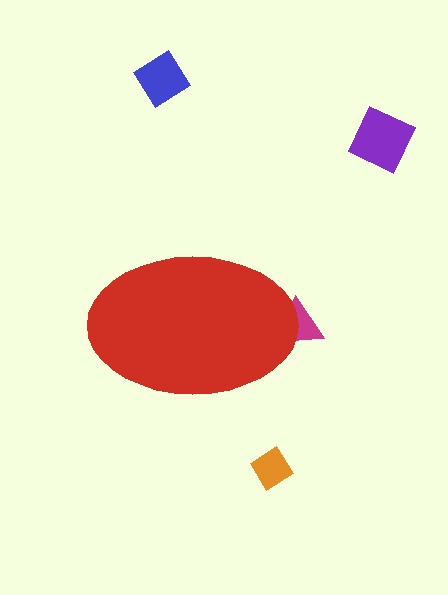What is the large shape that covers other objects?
A red ellipse.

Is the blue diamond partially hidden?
No, the blue diamond is fully visible.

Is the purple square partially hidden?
No, the purple square is fully visible.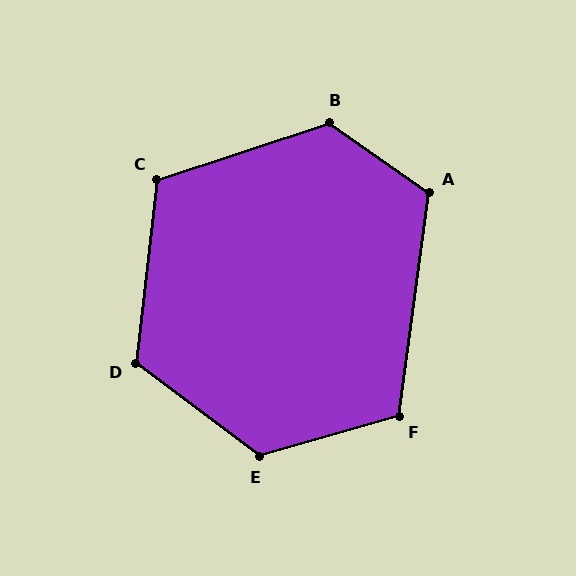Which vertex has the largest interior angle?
E, at approximately 128 degrees.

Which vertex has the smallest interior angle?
F, at approximately 113 degrees.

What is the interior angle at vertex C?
Approximately 115 degrees (obtuse).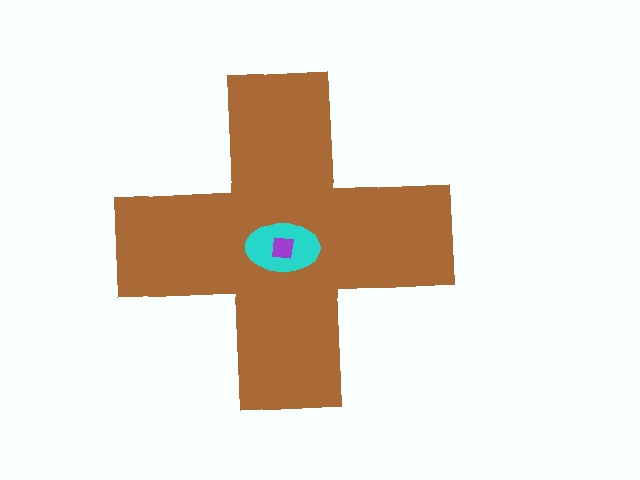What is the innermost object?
The purple square.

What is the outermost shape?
The brown cross.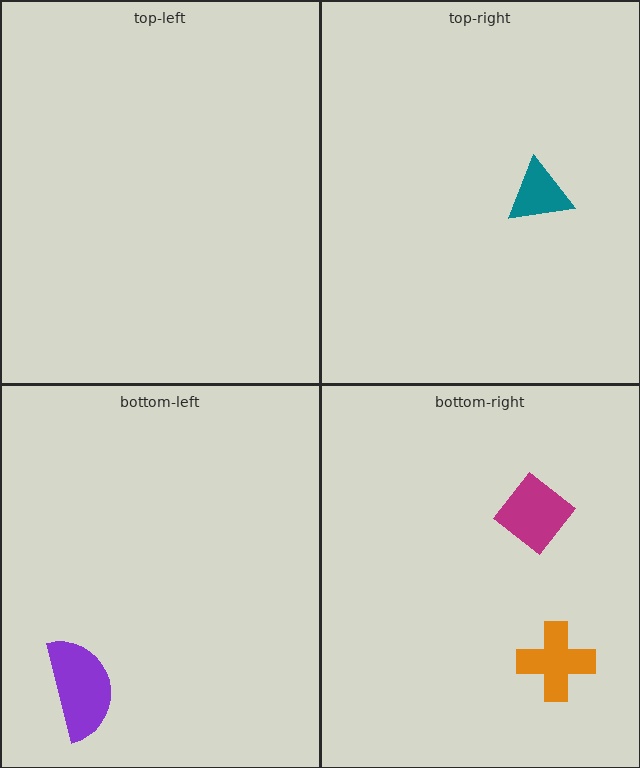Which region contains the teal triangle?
The top-right region.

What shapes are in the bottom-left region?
The purple semicircle.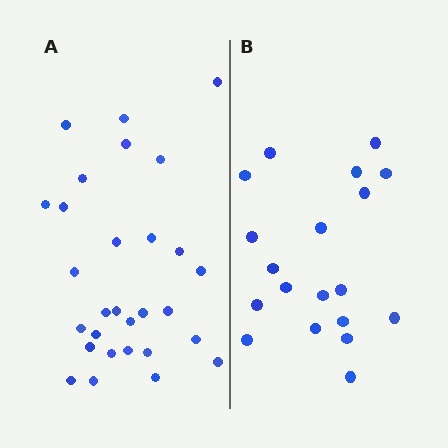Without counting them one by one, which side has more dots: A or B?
Region A (the left region) has more dots.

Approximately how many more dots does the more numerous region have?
Region A has roughly 10 or so more dots than region B.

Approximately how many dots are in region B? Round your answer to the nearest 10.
About 20 dots. (The exact count is 19, which rounds to 20.)